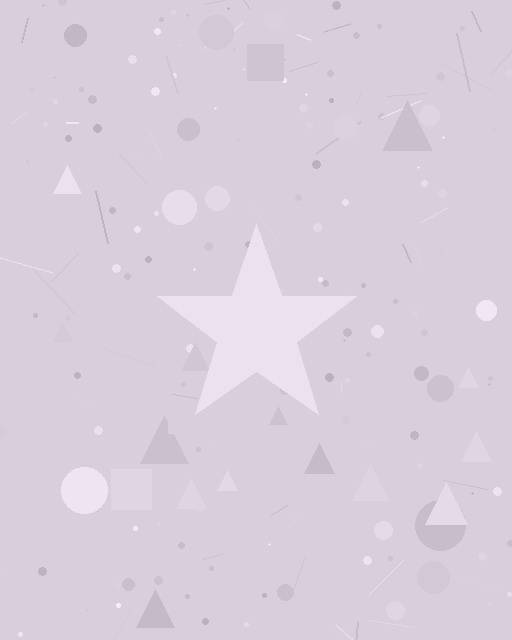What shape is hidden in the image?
A star is hidden in the image.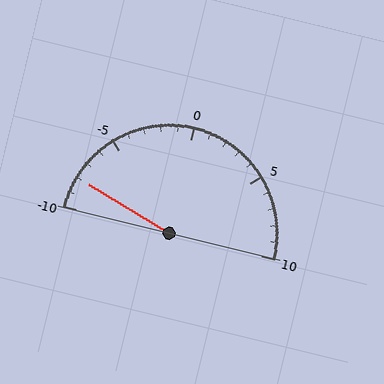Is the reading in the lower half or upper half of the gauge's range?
The reading is in the lower half of the range (-10 to 10).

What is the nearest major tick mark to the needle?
The nearest major tick mark is -10.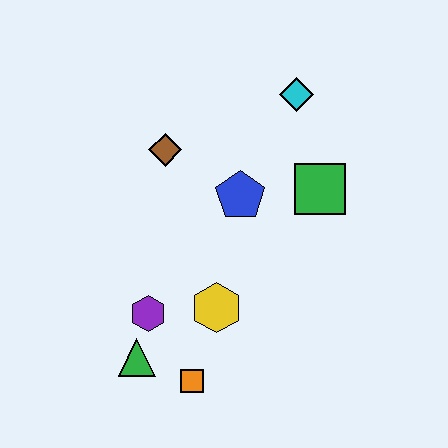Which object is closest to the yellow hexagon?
The purple hexagon is closest to the yellow hexagon.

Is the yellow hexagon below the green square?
Yes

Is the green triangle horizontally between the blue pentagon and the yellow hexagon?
No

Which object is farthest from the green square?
The green triangle is farthest from the green square.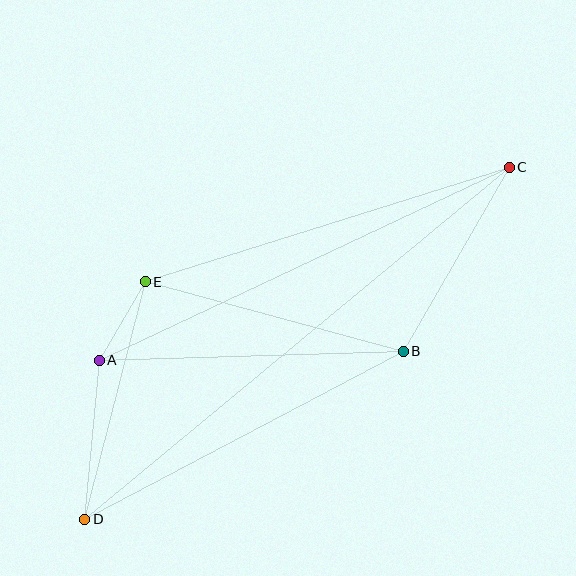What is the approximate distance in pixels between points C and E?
The distance between C and E is approximately 382 pixels.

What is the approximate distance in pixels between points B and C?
The distance between B and C is approximately 212 pixels.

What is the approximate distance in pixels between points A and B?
The distance between A and B is approximately 304 pixels.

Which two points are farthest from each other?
Points C and D are farthest from each other.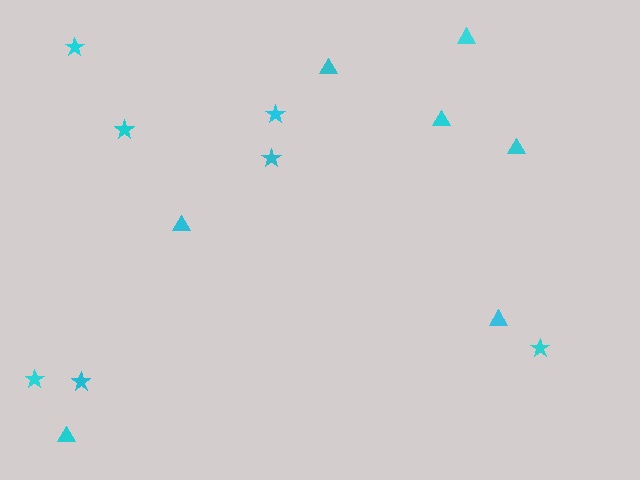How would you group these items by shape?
There are 2 groups: one group of stars (7) and one group of triangles (7).